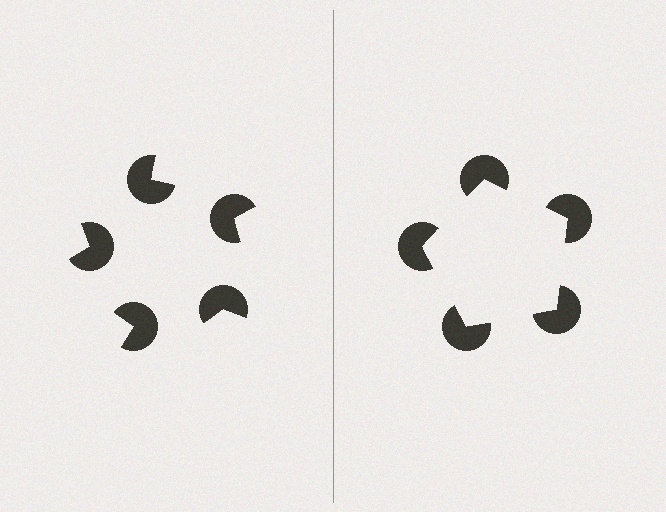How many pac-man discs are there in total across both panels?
10 — 5 on each side.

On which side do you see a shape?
An illusory pentagon appears on the right side. On the left side the wedge cuts are rotated, so no coherent shape forms.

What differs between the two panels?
The pac-man discs are positioned identically on both sides; only the wedge orientations differ. On the right they align to a pentagon; on the left they are misaligned.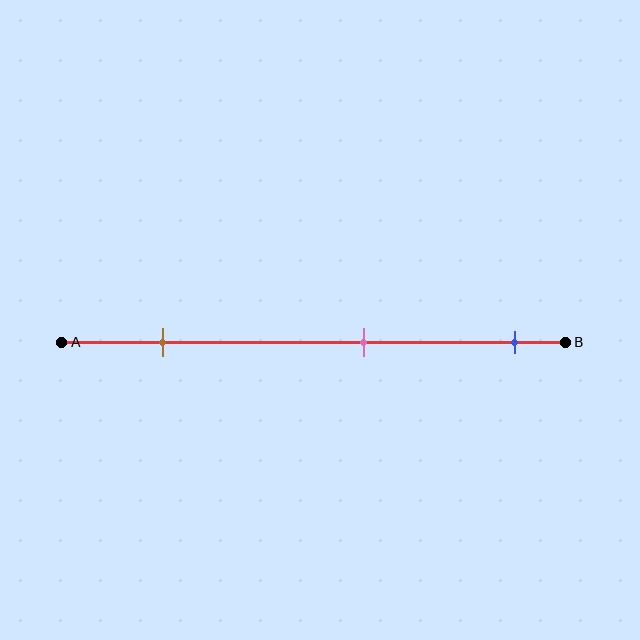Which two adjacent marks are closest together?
The pink and blue marks are the closest adjacent pair.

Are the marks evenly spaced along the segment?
Yes, the marks are approximately evenly spaced.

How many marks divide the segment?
There are 3 marks dividing the segment.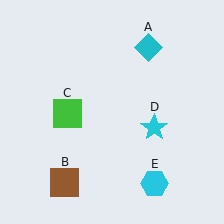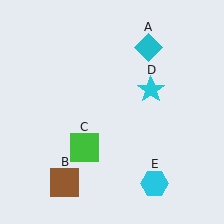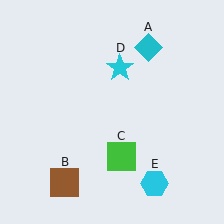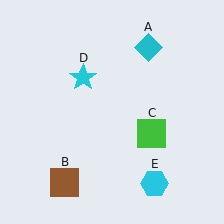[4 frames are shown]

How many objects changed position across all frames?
2 objects changed position: green square (object C), cyan star (object D).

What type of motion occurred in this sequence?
The green square (object C), cyan star (object D) rotated counterclockwise around the center of the scene.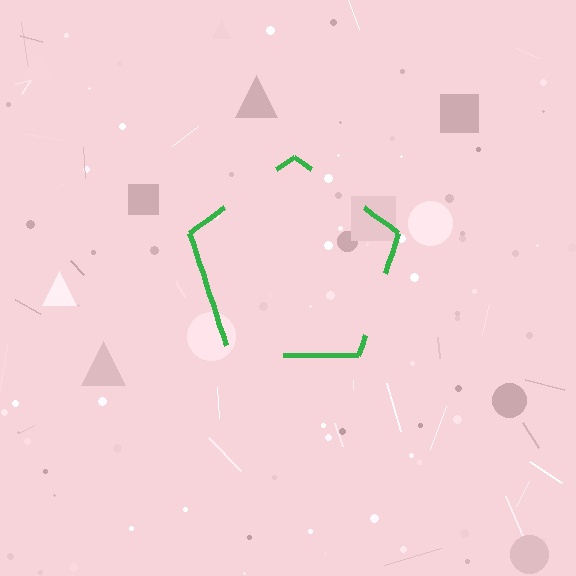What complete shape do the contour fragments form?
The contour fragments form a pentagon.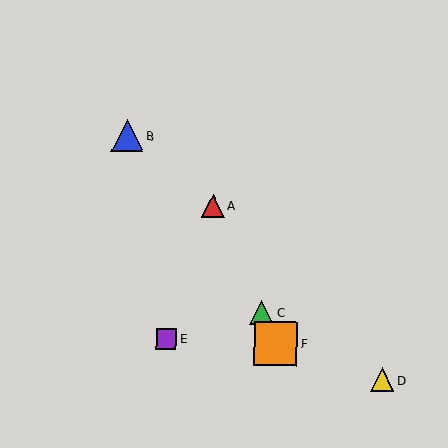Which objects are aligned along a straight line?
Objects A, C, F are aligned along a straight line.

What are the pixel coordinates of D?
Object D is at (382, 380).